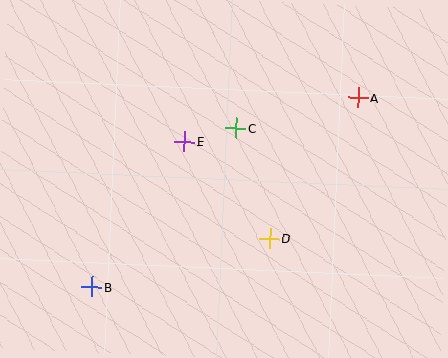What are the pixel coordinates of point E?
Point E is at (184, 141).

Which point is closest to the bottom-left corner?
Point B is closest to the bottom-left corner.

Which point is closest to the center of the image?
Point C at (236, 128) is closest to the center.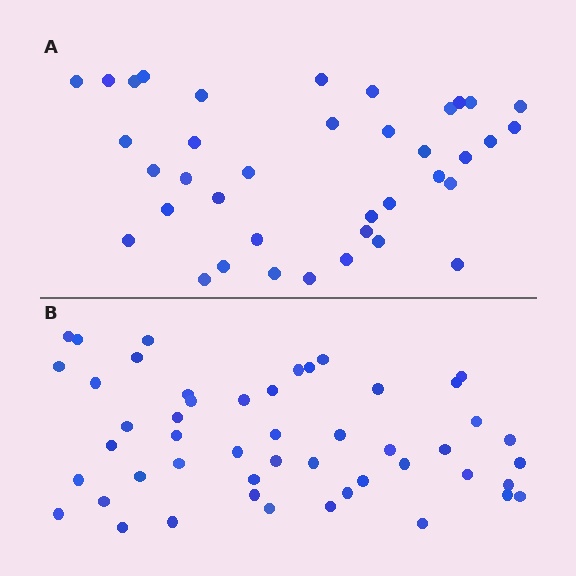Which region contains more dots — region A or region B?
Region B (the bottom region) has more dots.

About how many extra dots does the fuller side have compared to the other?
Region B has roughly 12 or so more dots than region A.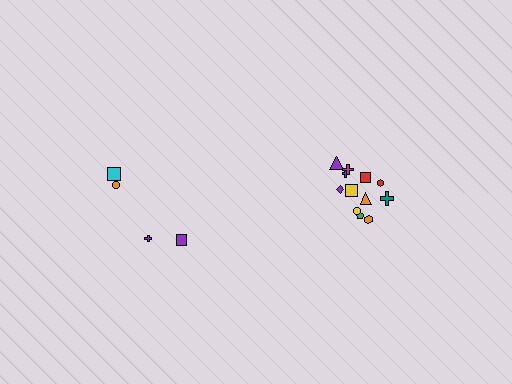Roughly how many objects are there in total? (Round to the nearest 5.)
Roughly 15 objects in total.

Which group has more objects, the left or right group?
The right group.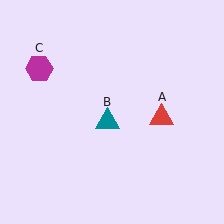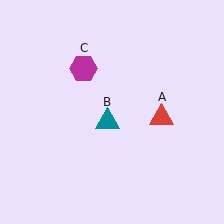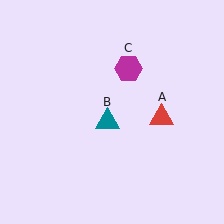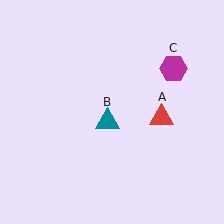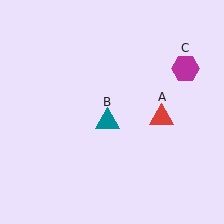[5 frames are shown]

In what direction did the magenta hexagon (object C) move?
The magenta hexagon (object C) moved right.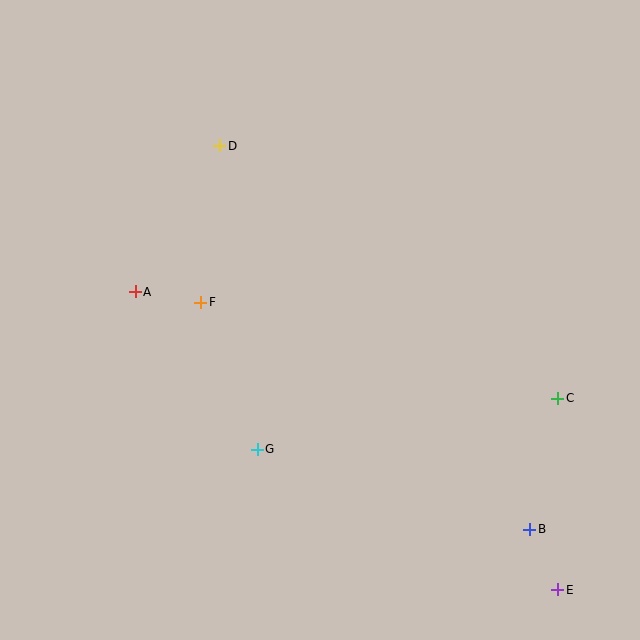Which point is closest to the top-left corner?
Point D is closest to the top-left corner.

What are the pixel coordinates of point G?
Point G is at (257, 449).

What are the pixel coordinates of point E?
Point E is at (558, 590).